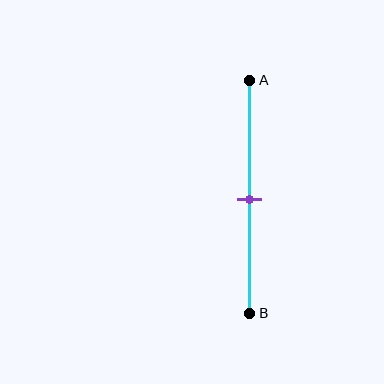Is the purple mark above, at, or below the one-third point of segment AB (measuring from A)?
The purple mark is below the one-third point of segment AB.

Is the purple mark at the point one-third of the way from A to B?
No, the mark is at about 50% from A, not at the 33% one-third point.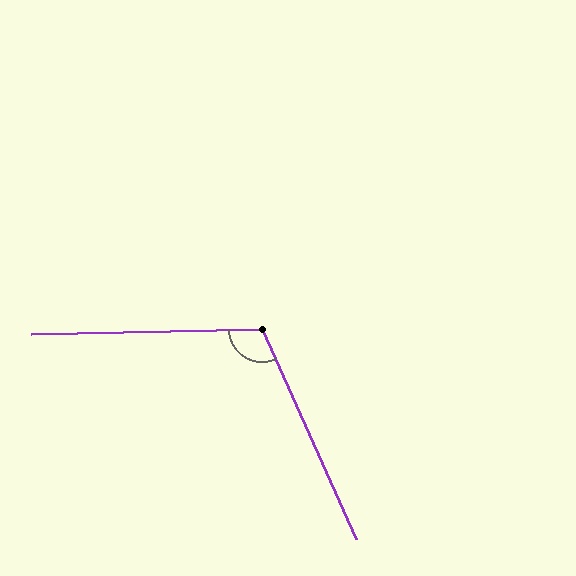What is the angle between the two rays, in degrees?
Approximately 113 degrees.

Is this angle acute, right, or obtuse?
It is obtuse.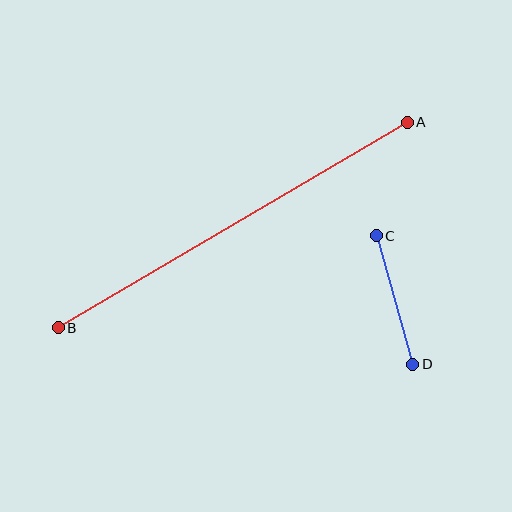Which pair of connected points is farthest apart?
Points A and B are farthest apart.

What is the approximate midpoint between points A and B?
The midpoint is at approximately (233, 225) pixels.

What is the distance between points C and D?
The distance is approximately 134 pixels.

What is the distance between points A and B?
The distance is approximately 405 pixels.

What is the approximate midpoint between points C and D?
The midpoint is at approximately (395, 300) pixels.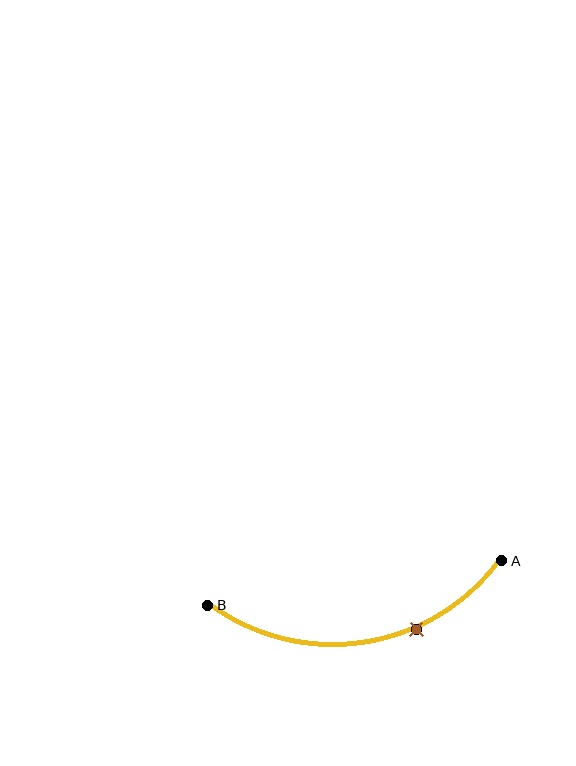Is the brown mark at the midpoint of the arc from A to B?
No. The brown mark lies on the arc but is closer to endpoint A. The arc midpoint would be at the point on the curve equidistant along the arc from both A and B.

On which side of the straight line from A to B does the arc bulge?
The arc bulges below the straight line connecting A and B.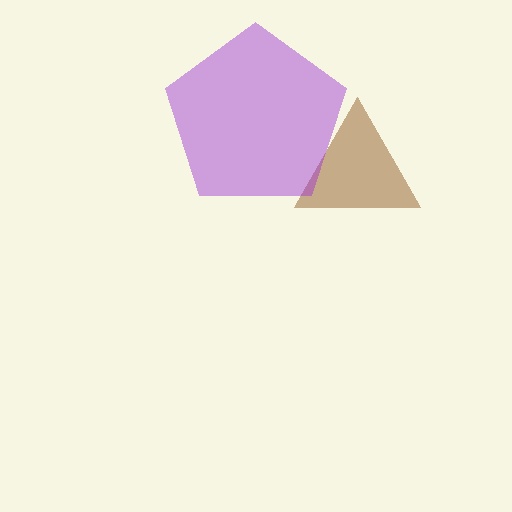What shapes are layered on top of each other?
The layered shapes are: a brown triangle, a purple pentagon.